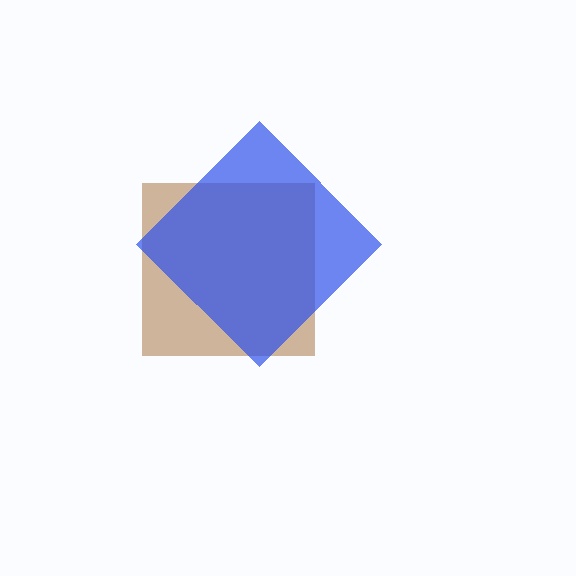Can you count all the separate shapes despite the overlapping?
Yes, there are 2 separate shapes.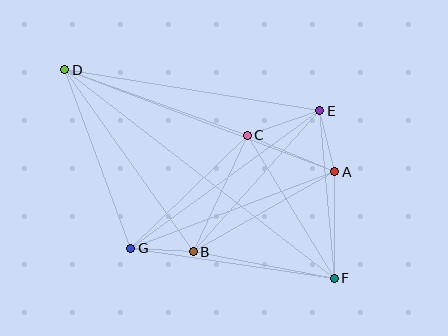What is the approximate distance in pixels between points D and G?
The distance between D and G is approximately 190 pixels.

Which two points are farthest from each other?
Points D and F are farthest from each other.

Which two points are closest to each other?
Points B and G are closest to each other.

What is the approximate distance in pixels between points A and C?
The distance between A and C is approximately 95 pixels.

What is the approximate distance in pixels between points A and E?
The distance between A and E is approximately 63 pixels.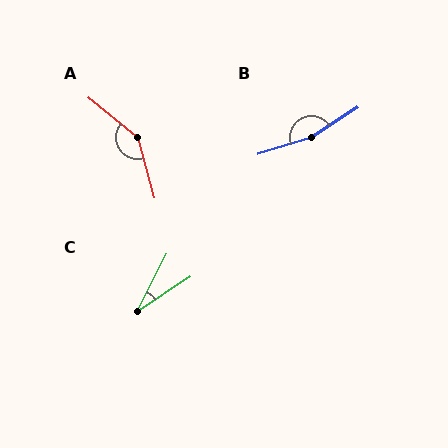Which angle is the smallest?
C, at approximately 30 degrees.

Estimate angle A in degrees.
Approximately 144 degrees.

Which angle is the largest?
B, at approximately 163 degrees.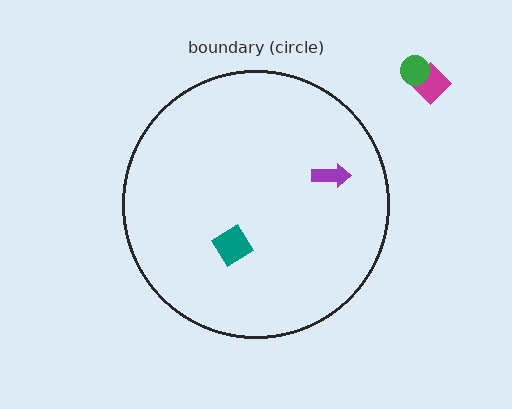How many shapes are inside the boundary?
2 inside, 2 outside.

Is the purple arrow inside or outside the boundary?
Inside.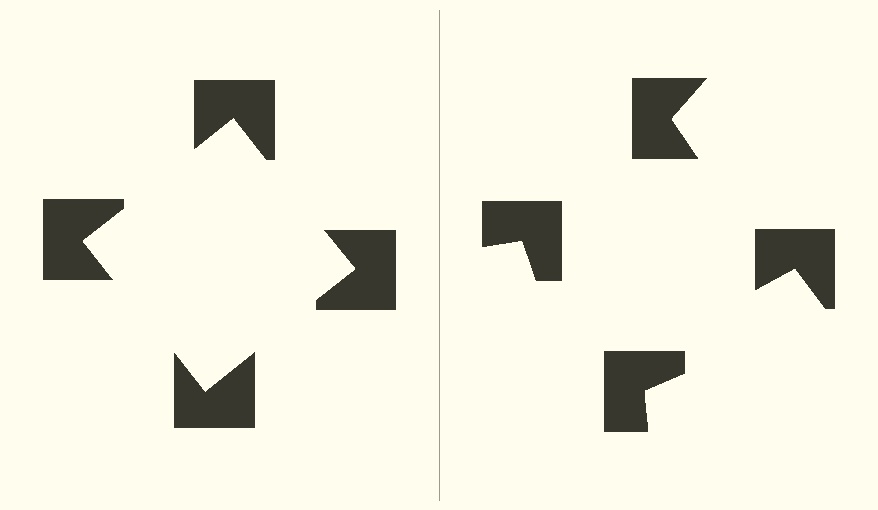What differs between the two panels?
The notched squares are positioned identically on both sides; only the wedge orientations differ. On the left they align to a square; on the right they are misaligned.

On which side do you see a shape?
An illusory square appears on the left side. On the right side the wedge cuts are rotated, so no coherent shape forms.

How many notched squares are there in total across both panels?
8 — 4 on each side.